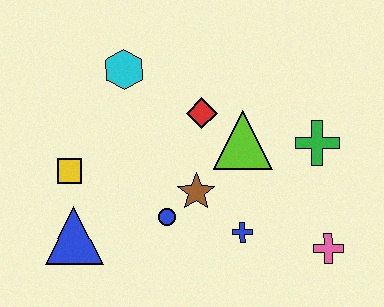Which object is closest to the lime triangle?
The red diamond is closest to the lime triangle.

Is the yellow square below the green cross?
Yes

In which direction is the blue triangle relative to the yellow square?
The blue triangle is below the yellow square.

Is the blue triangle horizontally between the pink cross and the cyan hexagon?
No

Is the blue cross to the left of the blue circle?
No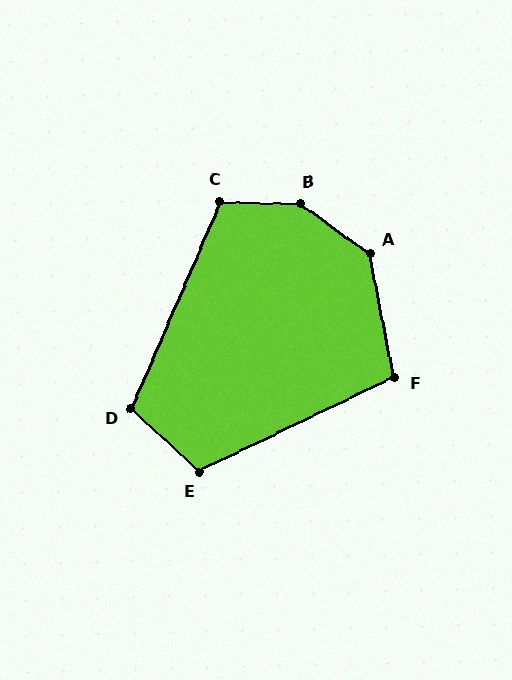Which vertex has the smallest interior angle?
F, at approximately 105 degrees.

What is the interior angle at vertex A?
Approximately 137 degrees (obtuse).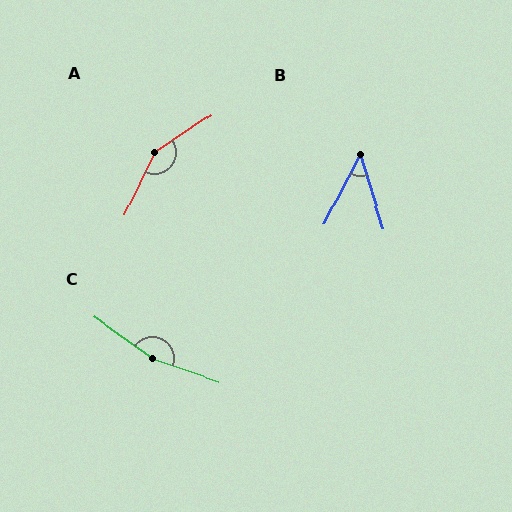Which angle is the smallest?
B, at approximately 45 degrees.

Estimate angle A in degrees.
Approximately 150 degrees.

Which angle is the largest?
C, at approximately 164 degrees.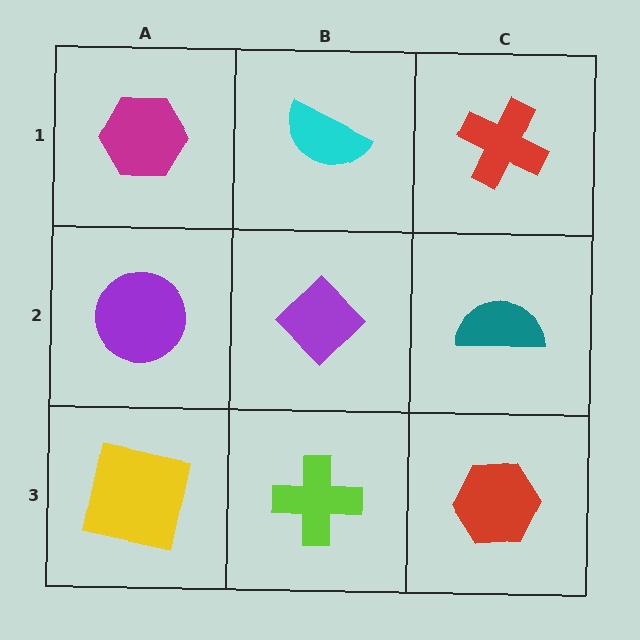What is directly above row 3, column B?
A purple diamond.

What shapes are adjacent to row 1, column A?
A purple circle (row 2, column A), a cyan semicircle (row 1, column B).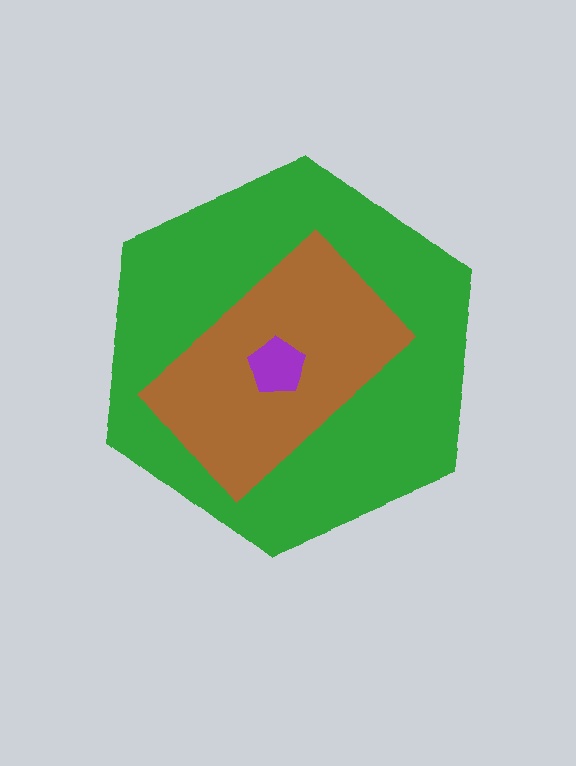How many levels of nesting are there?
3.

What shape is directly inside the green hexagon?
The brown rectangle.